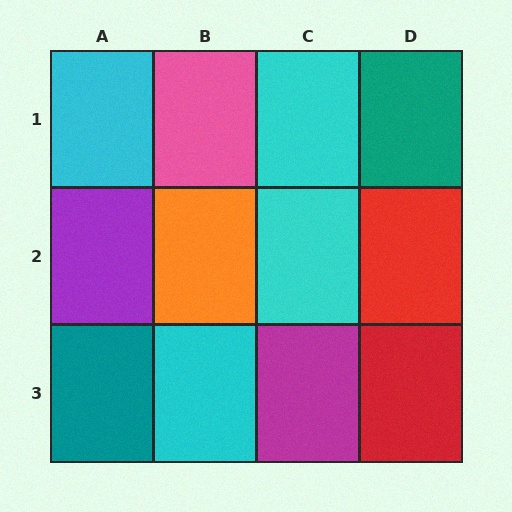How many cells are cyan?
4 cells are cyan.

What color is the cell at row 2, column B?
Orange.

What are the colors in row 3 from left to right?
Teal, cyan, magenta, red.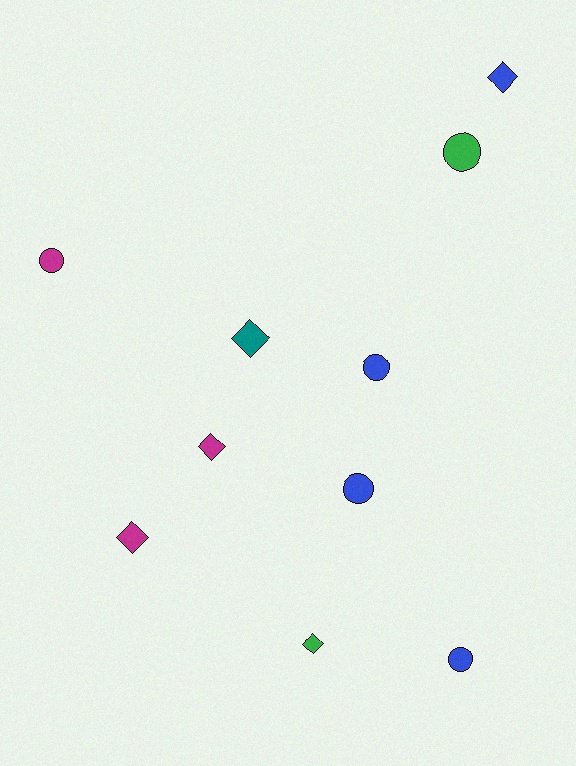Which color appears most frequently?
Blue, with 4 objects.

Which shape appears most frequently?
Circle, with 5 objects.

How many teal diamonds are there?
There is 1 teal diamond.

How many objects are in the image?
There are 10 objects.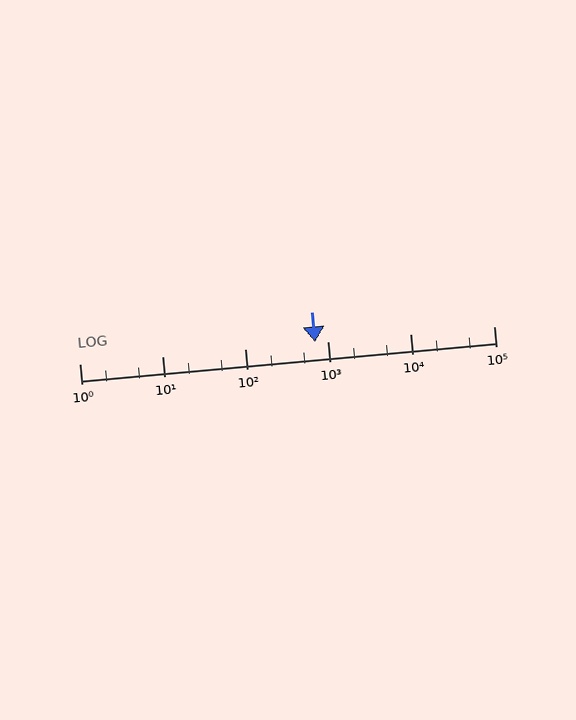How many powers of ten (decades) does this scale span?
The scale spans 5 decades, from 1 to 100000.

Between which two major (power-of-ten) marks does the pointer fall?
The pointer is between 100 and 1000.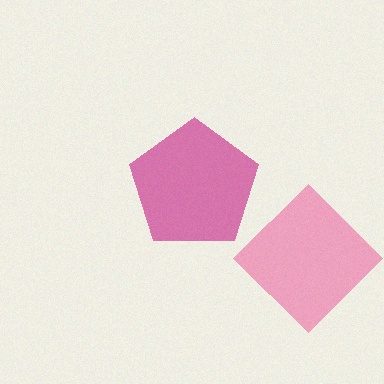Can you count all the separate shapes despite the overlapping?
Yes, there are 2 separate shapes.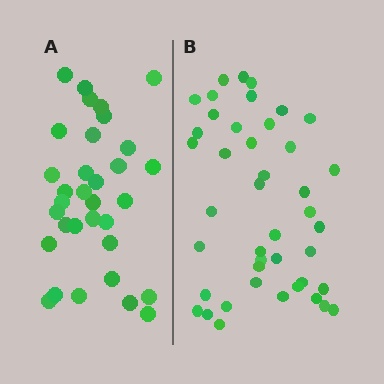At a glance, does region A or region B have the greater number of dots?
Region B (the right region) has more dots.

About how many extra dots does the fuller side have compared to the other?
Region B has roughly 10 or so more dots than region A.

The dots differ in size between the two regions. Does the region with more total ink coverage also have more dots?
No. Region A has more total ink coverage because its dots are larger, but region B actually contains more individual dots. Total area can be misleading — the number of items is what matters here.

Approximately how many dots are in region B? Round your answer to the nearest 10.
About 40 dots. (The exact count is 43, which rounds to 40.)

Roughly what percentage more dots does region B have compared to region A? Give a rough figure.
About 30% more.